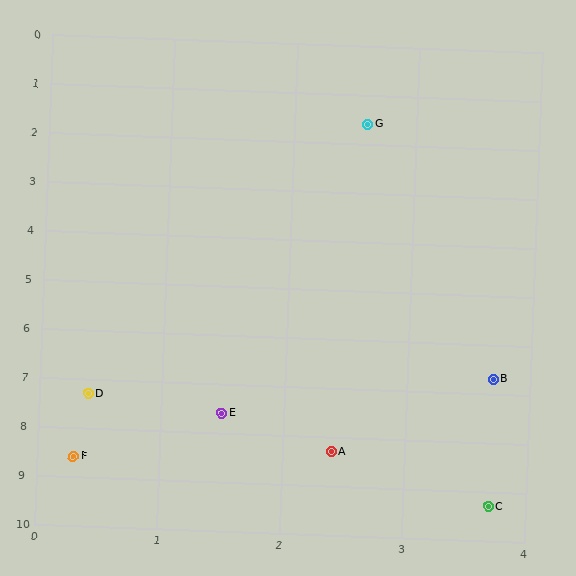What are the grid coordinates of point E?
Point E is at approximately (1.5, 7.6).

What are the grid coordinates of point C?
Point C is at approximately (3.7, 9.3).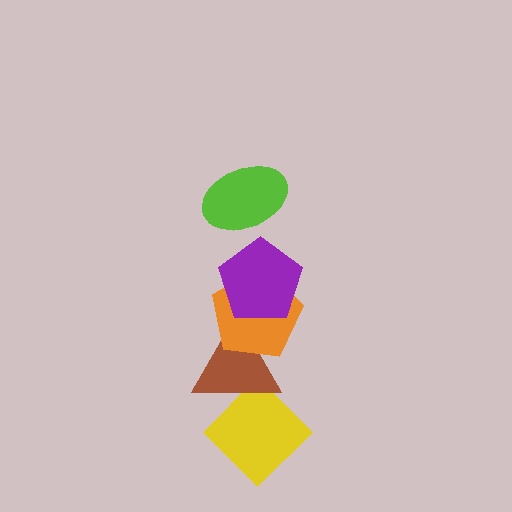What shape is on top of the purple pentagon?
The lime ellipse is on top of the purple pentagon.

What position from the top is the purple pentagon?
The purple pentagon is 2nd from the top.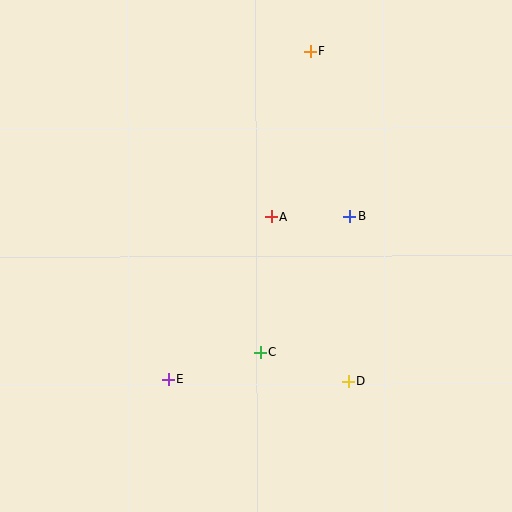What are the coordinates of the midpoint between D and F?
The midpoint between D and F is at (330, 216).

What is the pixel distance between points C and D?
The distance between C and D is 93 pixels.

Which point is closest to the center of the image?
Point A at (271, 217) is closest to the center.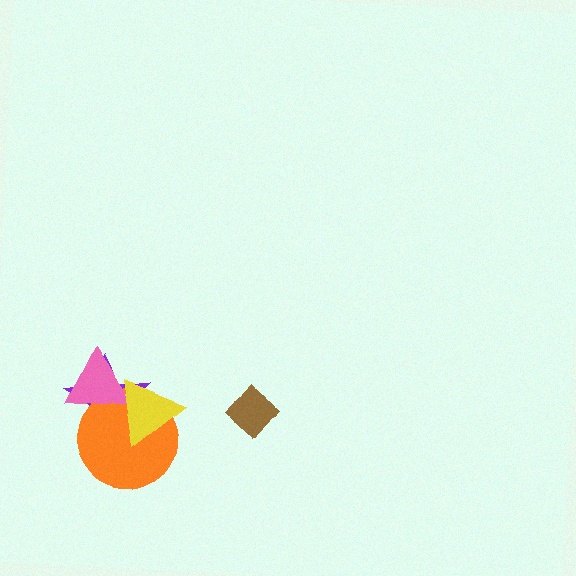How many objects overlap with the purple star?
3 objects overlap with the purple star.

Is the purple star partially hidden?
Yes, it is partially covered by another shape.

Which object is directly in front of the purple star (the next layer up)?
The orange circle is directly in front of the purple star.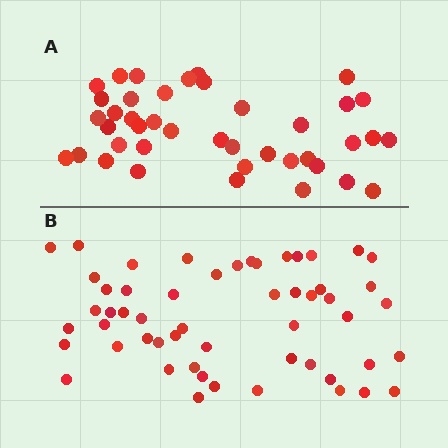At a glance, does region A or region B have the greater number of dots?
Region B (the bottom region) has more dots.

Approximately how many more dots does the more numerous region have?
Region B has approximately 15 more dots than region A.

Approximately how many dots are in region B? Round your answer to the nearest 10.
About 50 dots. (The exact count is 54, which rounds to 50.)